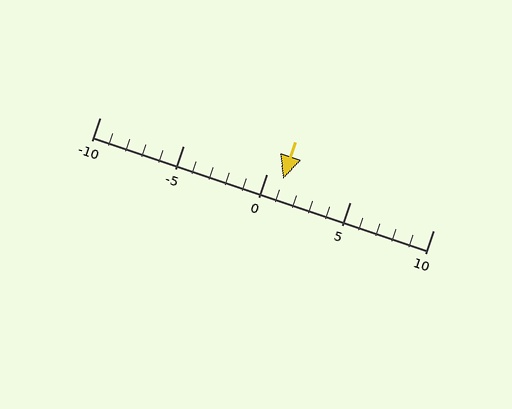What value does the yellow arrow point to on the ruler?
The yellow arrow points to approximately 1.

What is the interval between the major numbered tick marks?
The major tick marks are spaced 5 units apart.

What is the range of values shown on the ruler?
The ruler shows values from -10 to 10.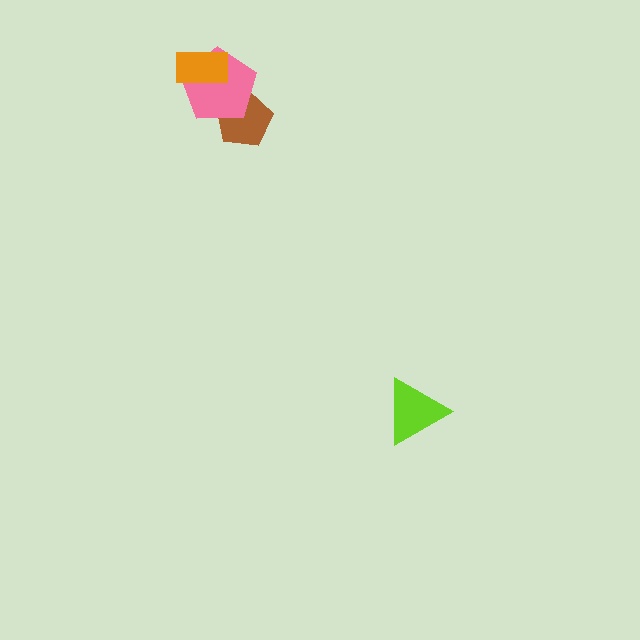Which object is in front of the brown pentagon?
The pink pentagon is in front of the brown pentagon.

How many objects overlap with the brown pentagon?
1 object overlaps with the brown pentagon.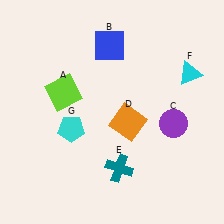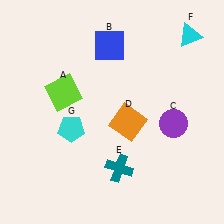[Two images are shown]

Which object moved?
The cyan triangle (F) moved up.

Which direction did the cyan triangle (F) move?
The cyan triangle (F) moved up.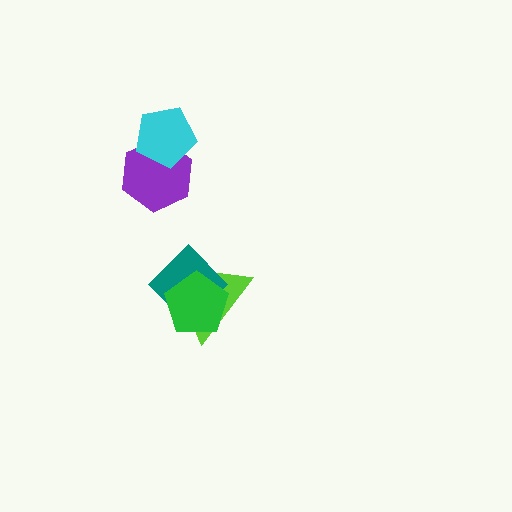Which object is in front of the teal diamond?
The green pentagon is in front of the teal diamond.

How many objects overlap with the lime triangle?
2 objects overlap with the lime triangle.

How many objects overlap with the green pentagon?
2 objects overlap with the green pentagon.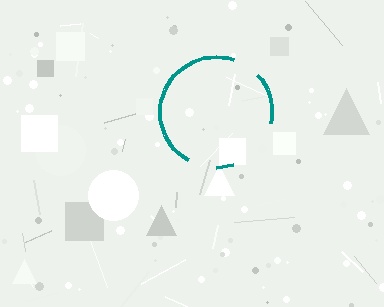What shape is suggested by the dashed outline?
The dashed outline suggests a circle.